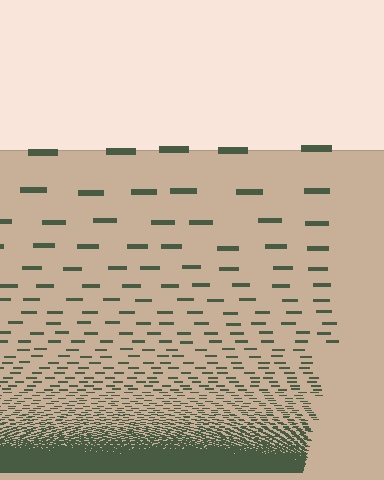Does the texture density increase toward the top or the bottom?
Density increases toward the bottom.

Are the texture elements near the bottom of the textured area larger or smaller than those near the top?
Smaller. The gradient is inverted — elements near the bottom are smaller and denser.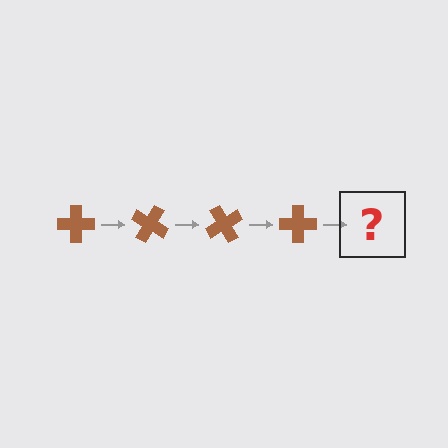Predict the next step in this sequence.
The next step is a brown cross rotated 120 degrees.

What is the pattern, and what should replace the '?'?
The pattern is that the cross rotates 30 degrees each step. The '?' should be a brown cross rotated 120 degrees.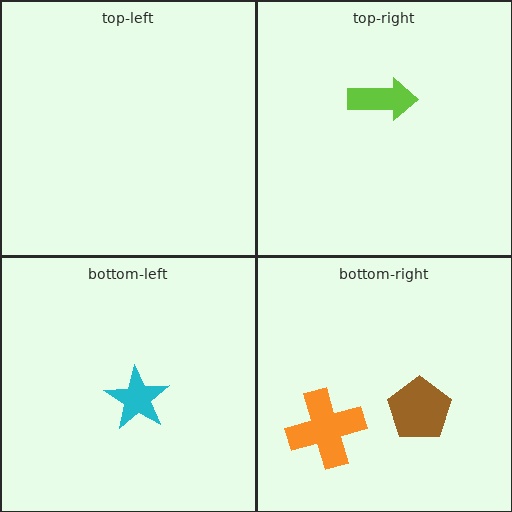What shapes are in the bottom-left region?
The cyan star.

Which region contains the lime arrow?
The top-right region.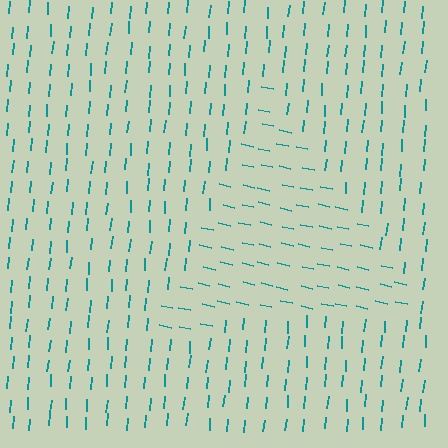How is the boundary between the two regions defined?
The boundary is defined purely by a change in line orientation (approximately 82 degrees difference). All lines are the same color and thickness.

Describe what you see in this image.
The image is filled with small teal line segments. A triangle region in the image has lines oriented differently from the surrounding lines, creating a visible texture boundary.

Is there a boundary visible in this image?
Yes, there is a texture boundary formed by a change in line orientation.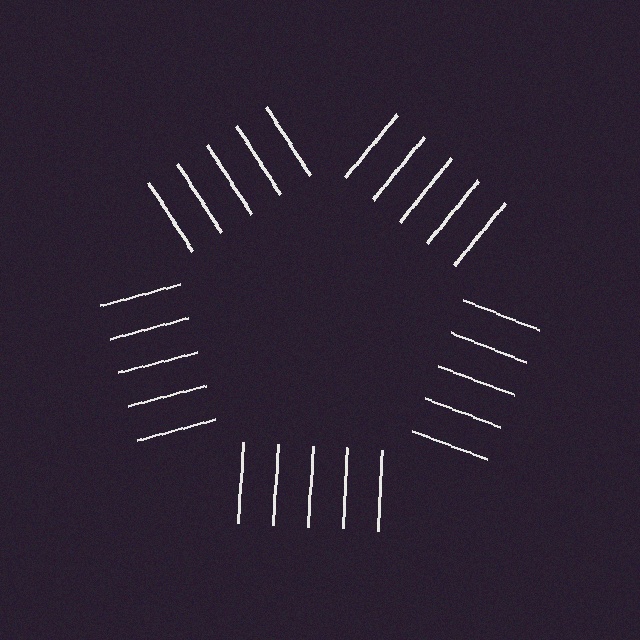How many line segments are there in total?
25 — 5 along each of the 5 edges.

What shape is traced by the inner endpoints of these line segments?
An illusory pentagon — the line segments terminate on its edges but no continuous stroke is drawn.